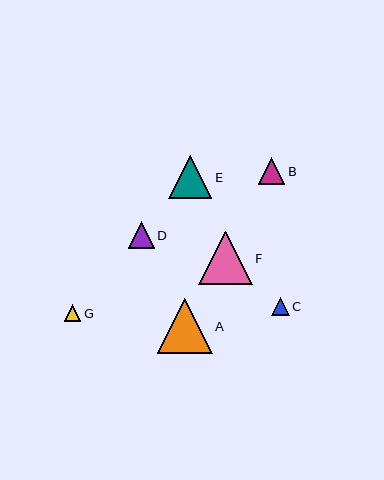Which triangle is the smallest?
Triangle G is the smallest with a size of approximately 17 pixels.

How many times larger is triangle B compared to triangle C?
Triangle B is approximately 1.5 times the size of triangle C.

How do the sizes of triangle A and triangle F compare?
Triangle A and triangle F are approximately the same size.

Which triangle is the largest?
Triangle A is the largest with a size of approximately 55 pixels.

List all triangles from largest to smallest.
From largest to smallest: A, F, E, B, D, C, G.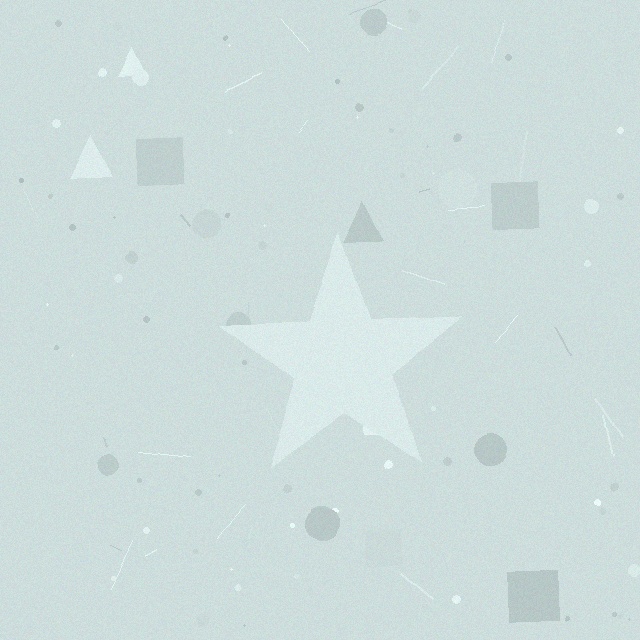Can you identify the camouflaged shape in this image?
The camouflaged shape is a star.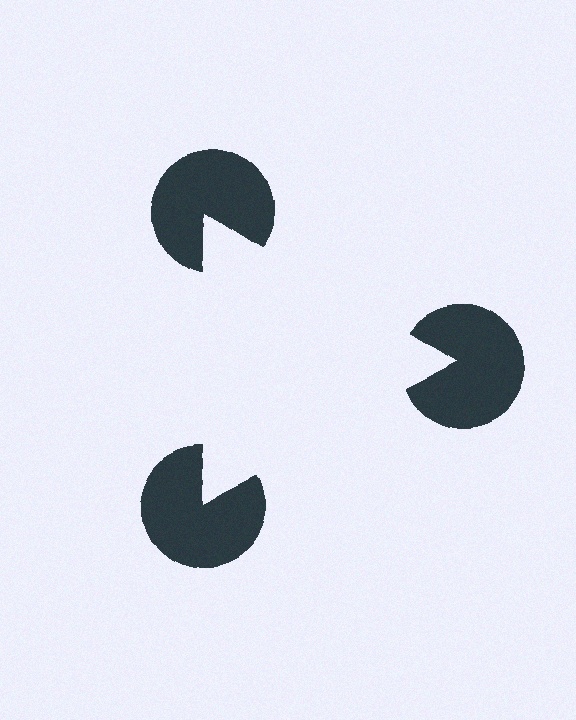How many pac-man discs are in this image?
There are 3 — one at each vertex of the illusory triangle.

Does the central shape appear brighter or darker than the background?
It typically appears slightly brighter than the background, even though no actual brightness change is drawn.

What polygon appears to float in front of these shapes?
An illusory triangle — its edges are inferred from the aligned wedge cuts in the pac-man discs, not physically drawn.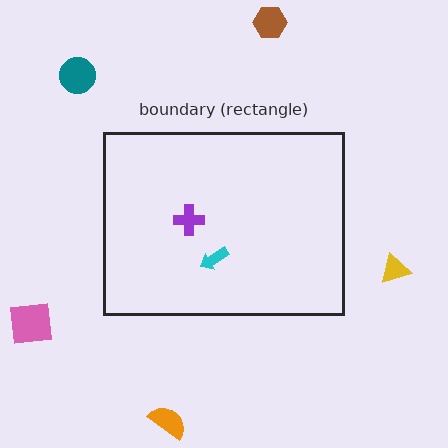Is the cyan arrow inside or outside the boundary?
Inside.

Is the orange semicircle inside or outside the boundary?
Outside.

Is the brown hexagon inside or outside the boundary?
Outside.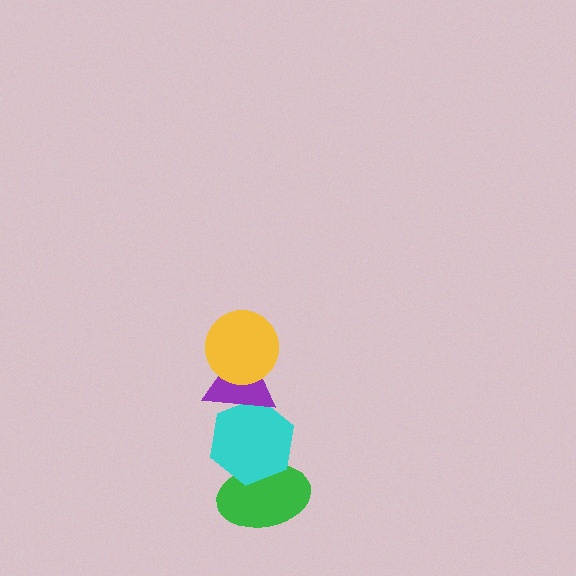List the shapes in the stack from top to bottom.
From top to bottom: the yellow circle, the purple triangle, the cyan hexagon, the green ellipse.